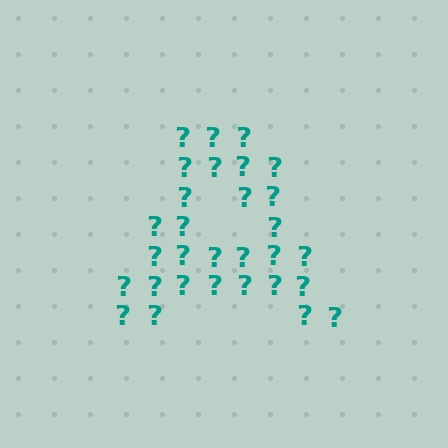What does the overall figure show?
The overall figure shows the letter A.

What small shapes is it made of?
It is made of small question marks.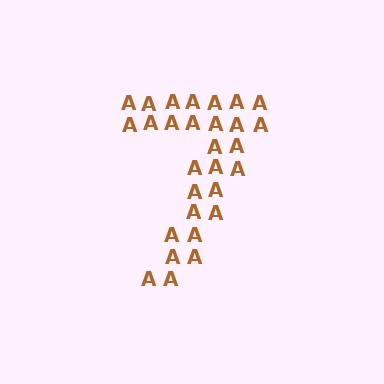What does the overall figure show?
The overall figure shows the digit 7.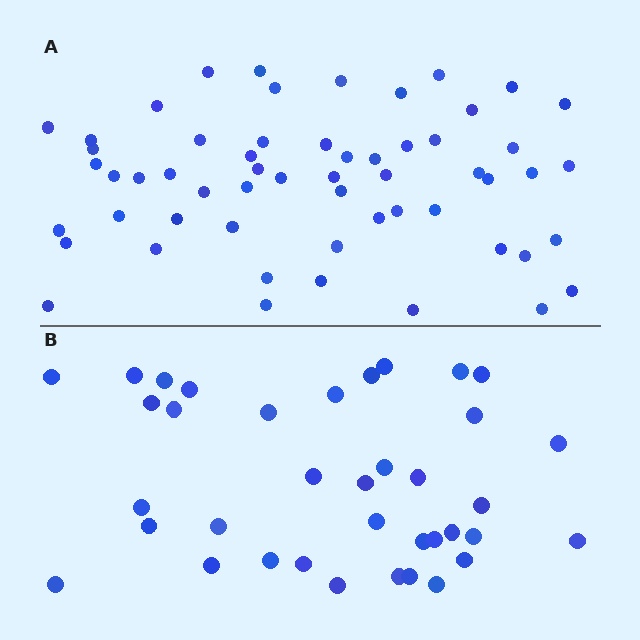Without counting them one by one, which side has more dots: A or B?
Region A (the top region) has more dots.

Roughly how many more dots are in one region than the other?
Region A has approximately 20 more dots than region B.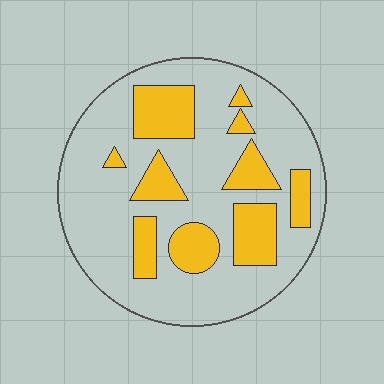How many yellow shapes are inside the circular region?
10.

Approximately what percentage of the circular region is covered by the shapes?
Approximately 25%.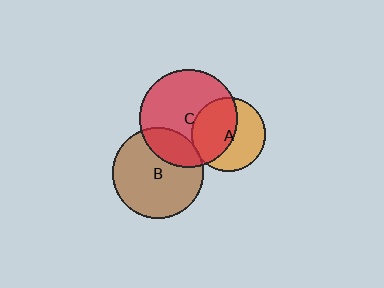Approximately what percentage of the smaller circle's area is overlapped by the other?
Approximately 25%.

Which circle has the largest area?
Circle C (red).